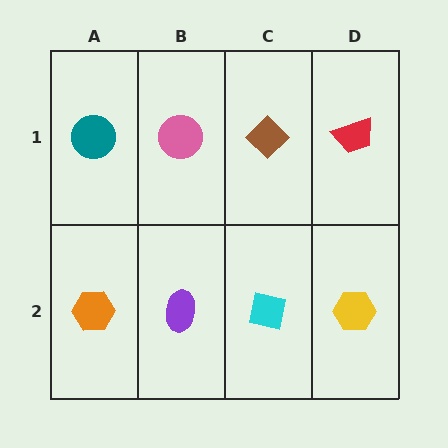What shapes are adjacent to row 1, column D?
A yellow hexagon (row 2, column D), a brown diamond (row 1, column C).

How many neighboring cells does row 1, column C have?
3.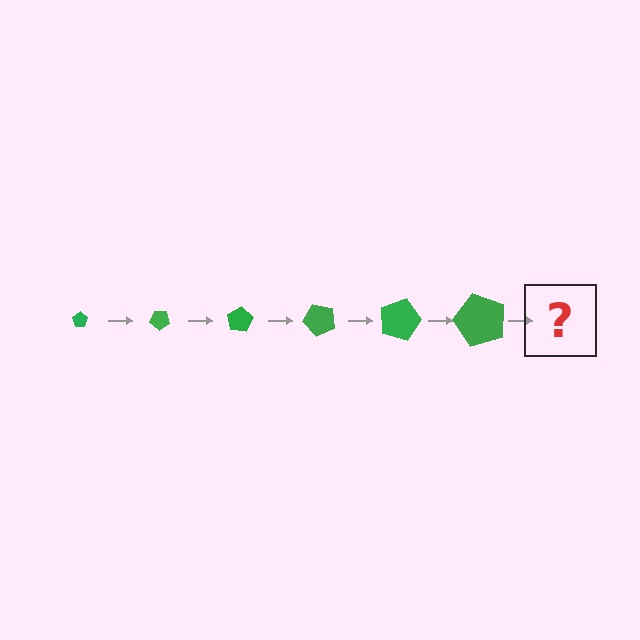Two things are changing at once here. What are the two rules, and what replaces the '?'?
The two rules are that the pentagon grows larger each step and it rotates 40 degrees each step. The '?' should be a pentagon, larger than the previous one and rotated 240 degrees from the start.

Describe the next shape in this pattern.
It should be a pentagon, larger than the previous one and rotated 240 degrees from the start.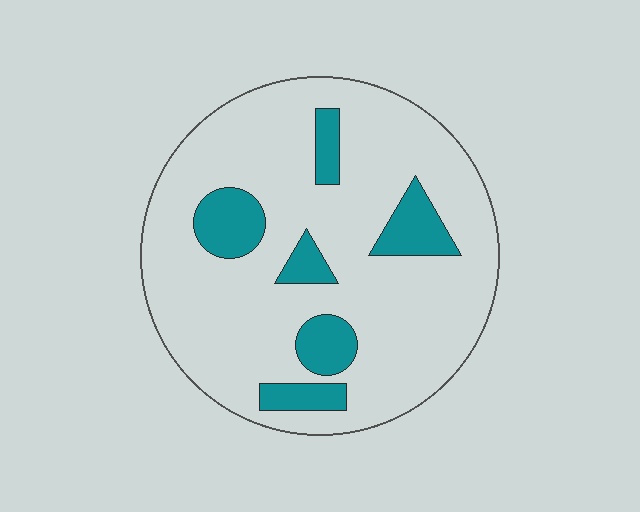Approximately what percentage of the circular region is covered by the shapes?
Approximately 15%.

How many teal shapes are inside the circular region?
6.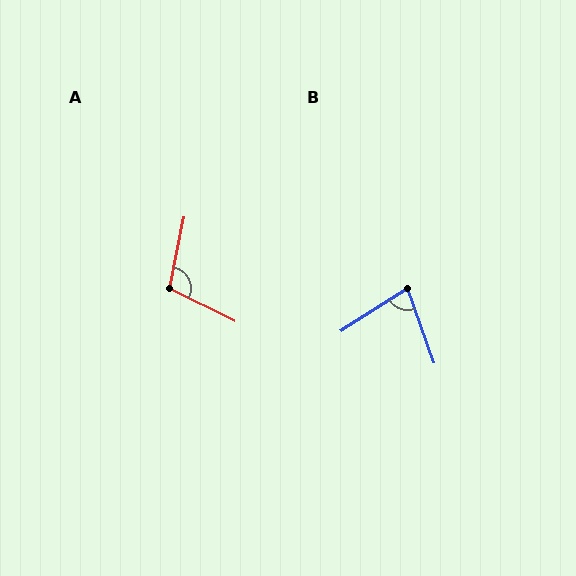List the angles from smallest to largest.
B (77°), A (105°).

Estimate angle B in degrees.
Approximately 77 degrees.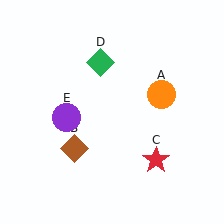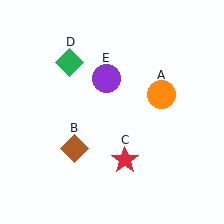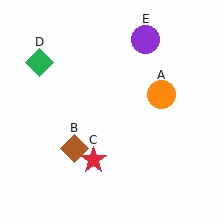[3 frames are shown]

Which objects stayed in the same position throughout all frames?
Orange circle (object A) and brown diamond (object B) remained stationary.